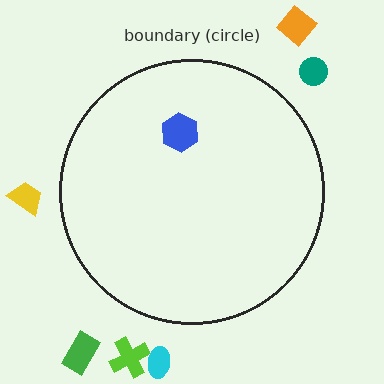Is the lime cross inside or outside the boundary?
Outside.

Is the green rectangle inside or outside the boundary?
Outside.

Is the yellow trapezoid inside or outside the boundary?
Outside.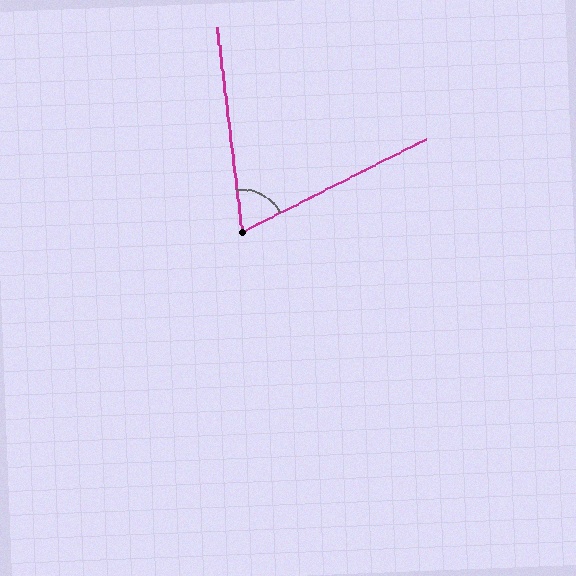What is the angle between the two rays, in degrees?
Approximately 70 degrees.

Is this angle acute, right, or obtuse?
It is acute.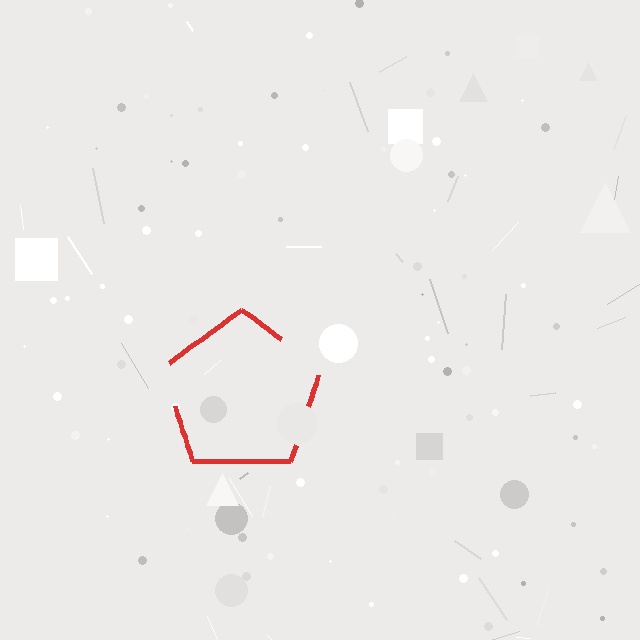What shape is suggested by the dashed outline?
The dashed outline suggests a pentagon.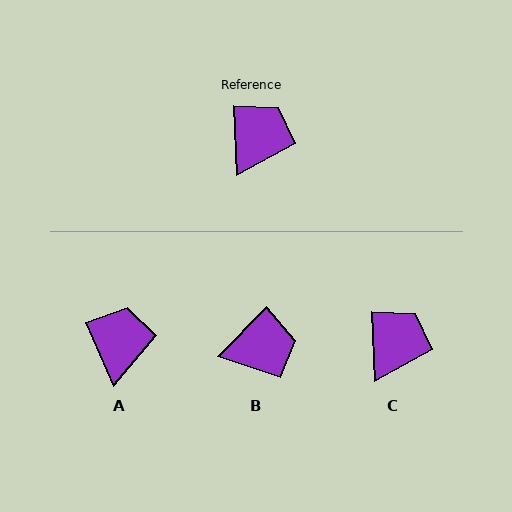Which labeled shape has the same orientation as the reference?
C.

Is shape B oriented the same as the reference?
No, it is off by about 47 degrees.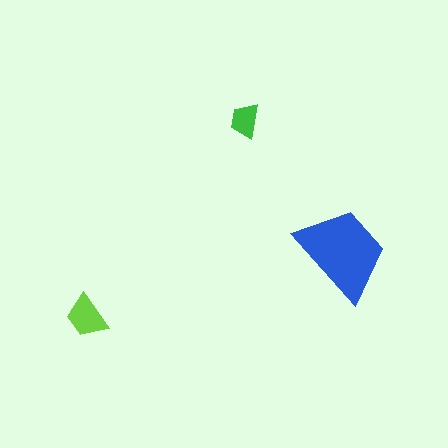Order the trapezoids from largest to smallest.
the blue one, the lime one, the green one.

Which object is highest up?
The green trapezoid is topmost.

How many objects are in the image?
There are 3 objects in the image.